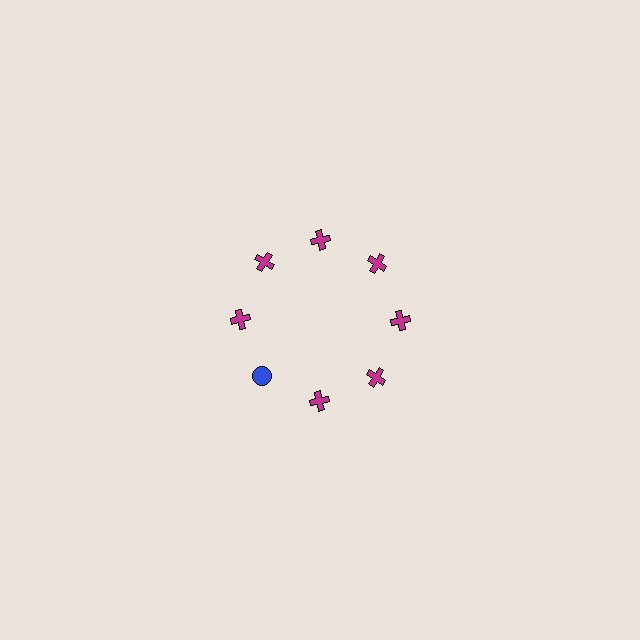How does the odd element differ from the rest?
It differs in both color (blue instead of magenta) and shape (circle instead of cross).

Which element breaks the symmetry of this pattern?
The blue circle at roughly the 8 o'clock position breaks the symmetry. All other shapes are magenta crosses.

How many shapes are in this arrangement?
There are 8 shapes arranged in a ring pattern.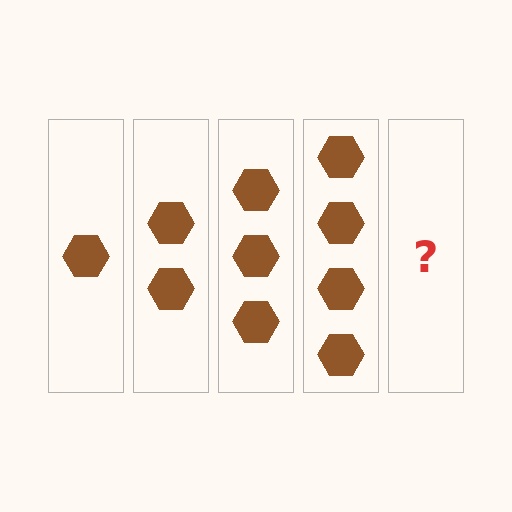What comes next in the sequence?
The next element should be 5 hexagons.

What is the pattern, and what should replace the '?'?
The pattern is that each step adds one more hexagon. The '?' should be 5 hexagons.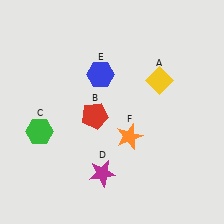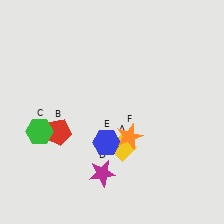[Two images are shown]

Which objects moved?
The objects that moved are: the yellow diamond (A), the red pentagon (B), the blue hexagon (E).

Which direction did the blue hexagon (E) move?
The blue hexagon (E) moved down.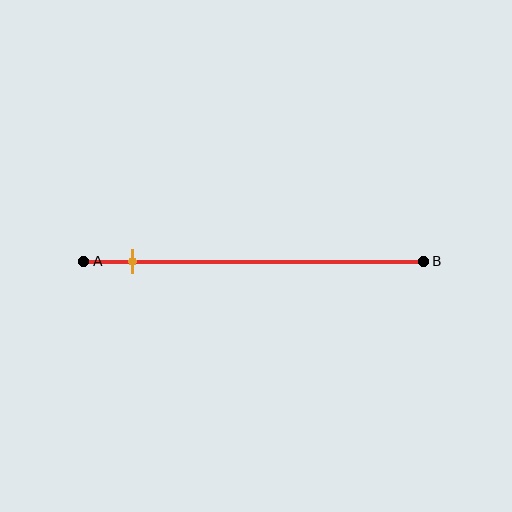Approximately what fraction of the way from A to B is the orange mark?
The orange mark is approximately 15% of the way from A to B.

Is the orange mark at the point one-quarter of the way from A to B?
No, the mark is at about 15% from A, not at the 25% one-quarter point.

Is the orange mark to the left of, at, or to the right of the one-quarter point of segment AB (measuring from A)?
The orange mark is to the left of the one-quarter point of segment AB.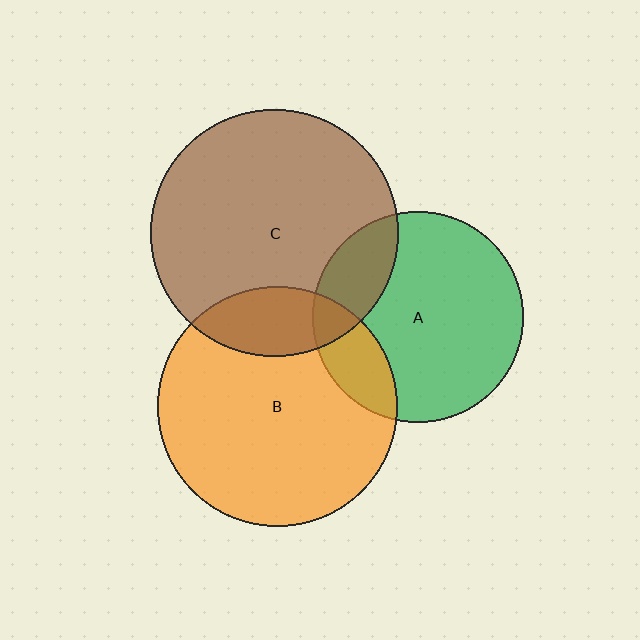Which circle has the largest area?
Circle C (brown).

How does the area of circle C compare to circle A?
Approximately 1.4 times.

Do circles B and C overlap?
Yes.